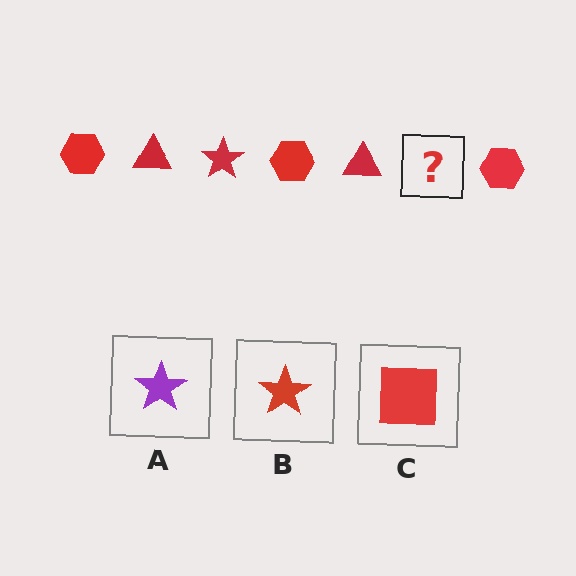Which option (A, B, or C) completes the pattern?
B.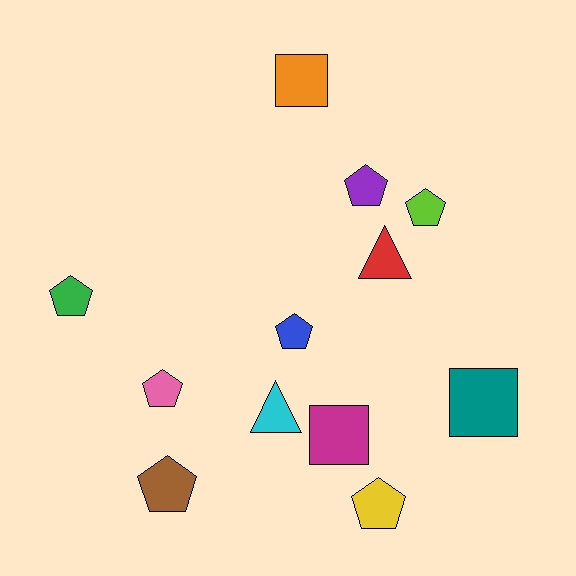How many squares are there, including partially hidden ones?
There are 3 squares.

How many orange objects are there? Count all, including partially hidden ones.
There is 1 orange object.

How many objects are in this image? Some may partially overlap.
There are 12 objects.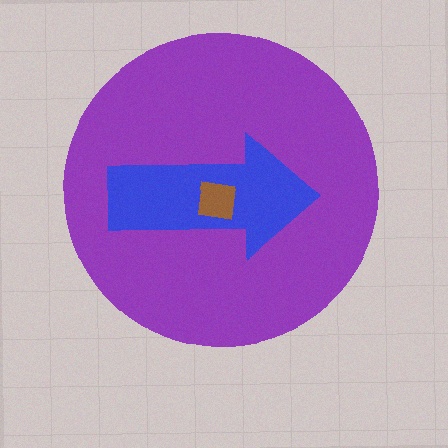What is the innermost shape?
The brown square.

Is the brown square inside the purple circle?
Yes.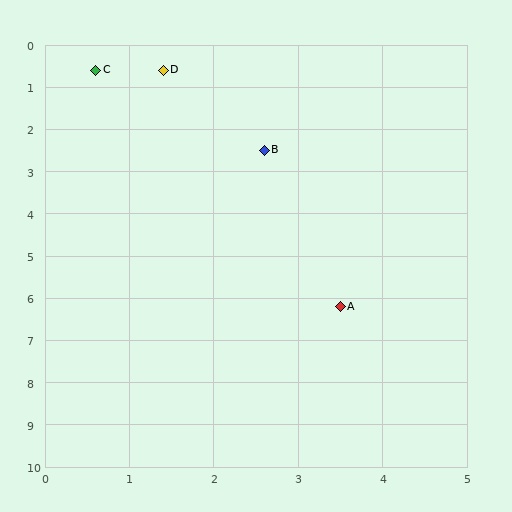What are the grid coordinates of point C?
Point C is at approximately (0.6, 0.6).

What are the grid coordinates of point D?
Point D is at approximately (1.4, 0.6).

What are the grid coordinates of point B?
Point B is at approximately (2.6, 2.5).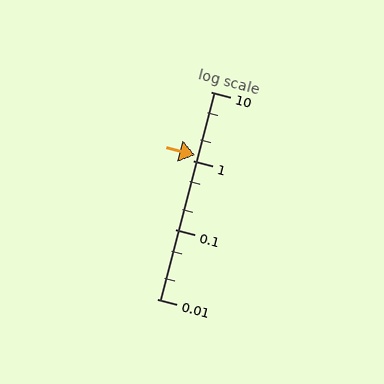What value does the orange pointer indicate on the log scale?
The pointer indicates approximately 1.2.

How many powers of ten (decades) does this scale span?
The scale spans 3 decades, from 0.01 to 10.